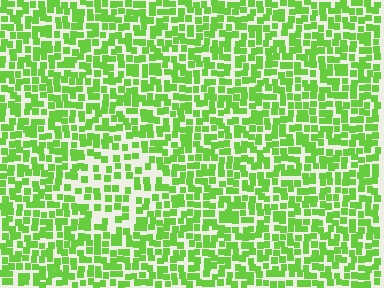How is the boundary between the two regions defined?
The boundary is defined by a change in element density (approximately 1.7x ratio). All elements are the same color, size, and shape.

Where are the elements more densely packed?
The elements are more densely packed outside the diamond boundary.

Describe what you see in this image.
The image contains small lime elements arranged at two different densities. A diamond-shaped region is visible where the elements are less densely packed than the surrounding area.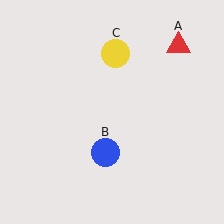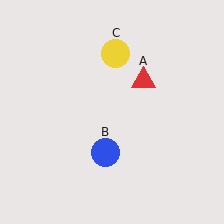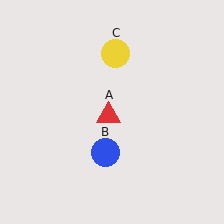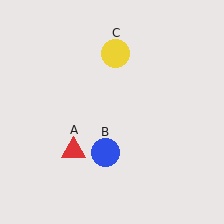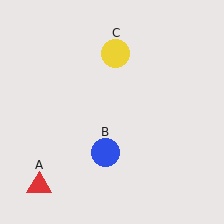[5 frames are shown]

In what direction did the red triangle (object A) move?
The red triangle (object A) moved down and to the left.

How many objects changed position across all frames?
1 object changed position: red triangle (object A).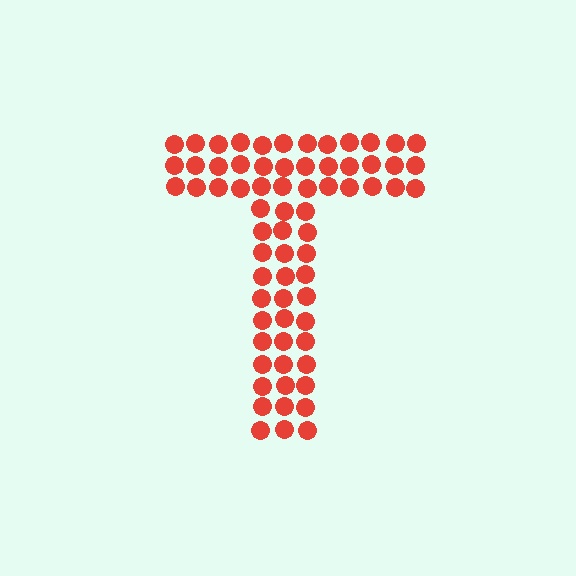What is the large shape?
The large shape is the letter T.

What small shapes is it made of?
It is made of small circles.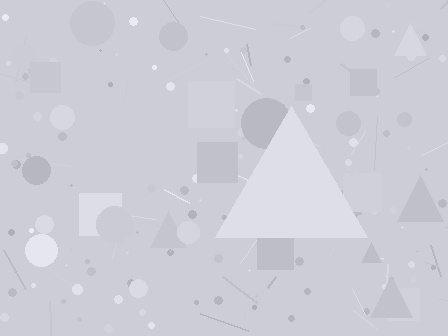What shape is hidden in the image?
A triangle is hidden in the image.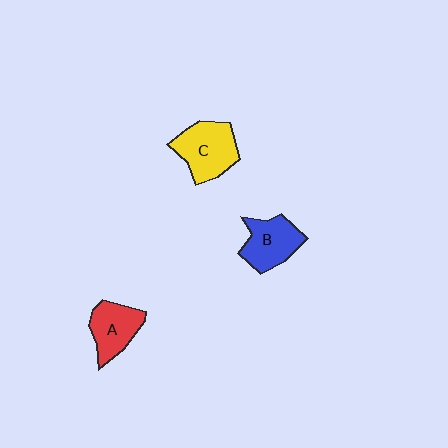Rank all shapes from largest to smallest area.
From largest to smallest: C (yellow), B (blue), A (red).